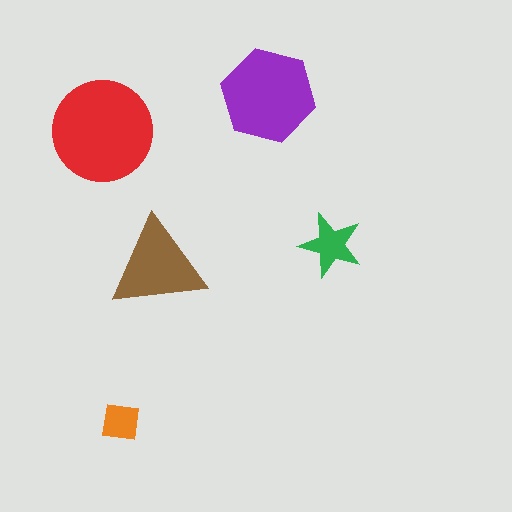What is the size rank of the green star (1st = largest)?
4th.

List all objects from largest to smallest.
The red circle, the purple hexagon, the brown triangle, the green star, the orange square.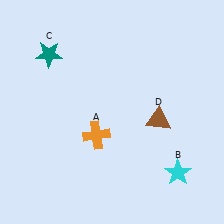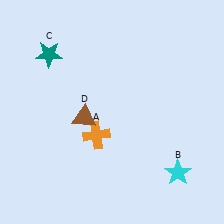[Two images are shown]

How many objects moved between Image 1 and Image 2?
1 object moved between the two images.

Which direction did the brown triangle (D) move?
The brown triangle (D) moved left.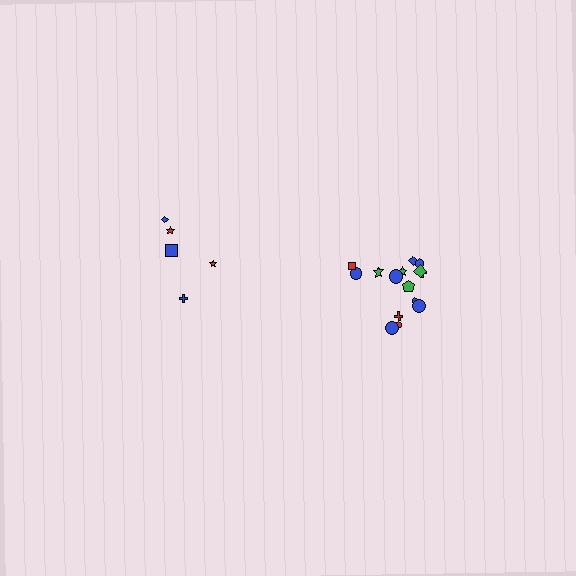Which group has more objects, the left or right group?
The right group.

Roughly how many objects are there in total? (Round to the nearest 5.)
Roughly 20 objects in total.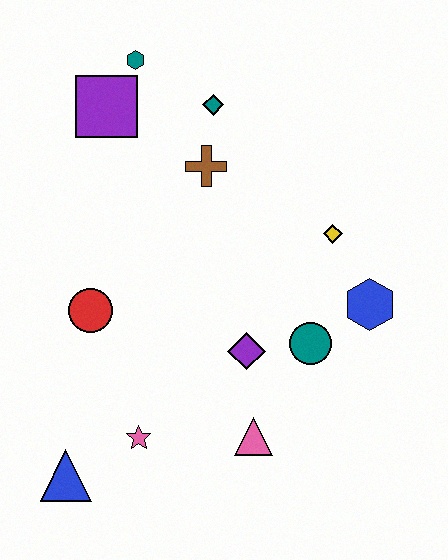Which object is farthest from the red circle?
The blue hexagon is farthest from the red circle.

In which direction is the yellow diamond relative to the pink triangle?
The yellow diamond is above the pink triangle.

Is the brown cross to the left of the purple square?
No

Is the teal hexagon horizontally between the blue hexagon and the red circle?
Yes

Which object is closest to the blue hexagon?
The teal circle is closest to the blue hexagon.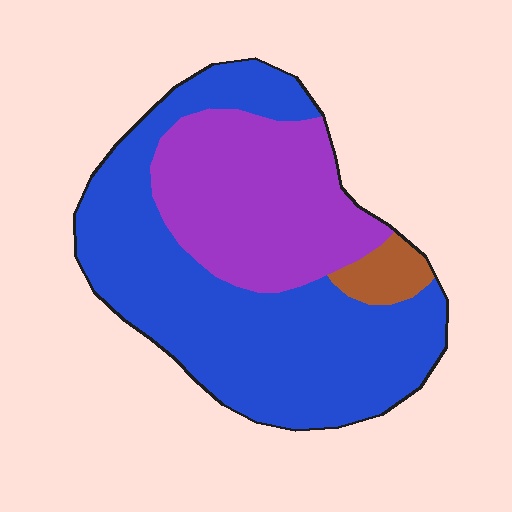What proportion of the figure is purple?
Purple takes up about one third (1/3) of the figure.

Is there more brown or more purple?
Purple.